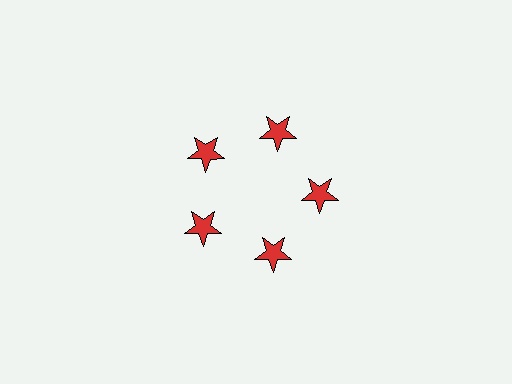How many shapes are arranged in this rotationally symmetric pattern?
There are 5 shapes, arranged in 5 groups of 1.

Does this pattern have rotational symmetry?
Yes, this pattern has 5-fold rotational symmetry. It looks the same after rotating 72 degrees around the center.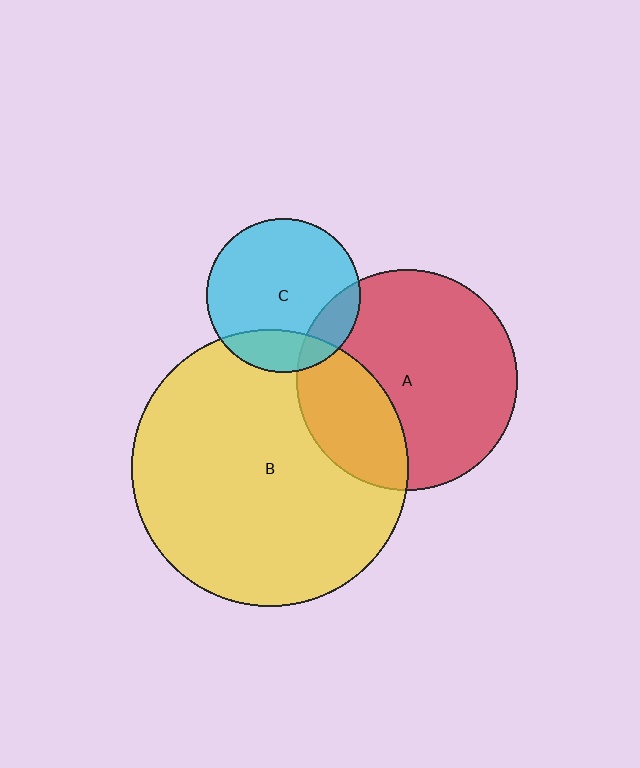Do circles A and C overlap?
Yes.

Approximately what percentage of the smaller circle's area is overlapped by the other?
Approximately 15%.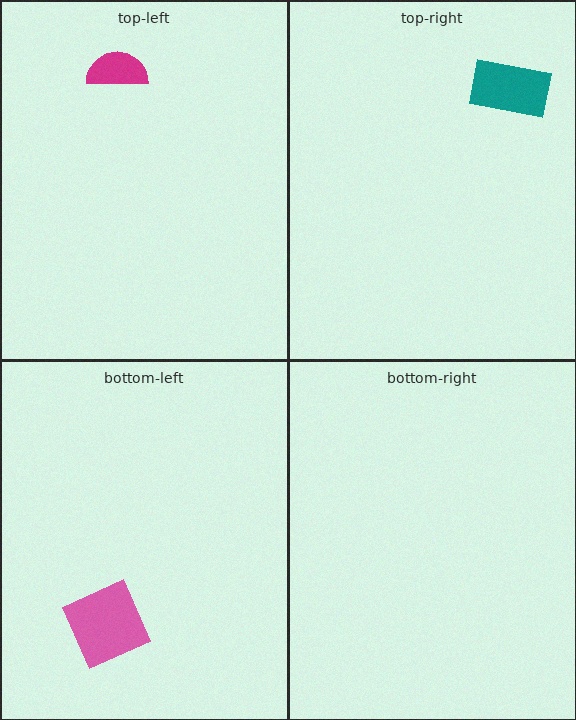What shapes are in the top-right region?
The teal rectangle.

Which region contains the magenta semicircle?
The top-left region.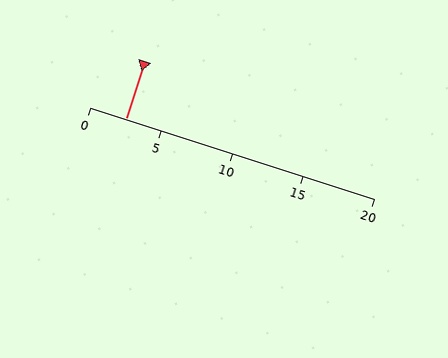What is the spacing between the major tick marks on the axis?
The major ticks are spaced 5 apart.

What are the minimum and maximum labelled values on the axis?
The axis runs from 0 to 20.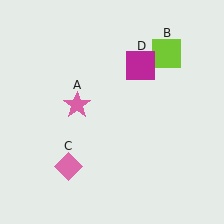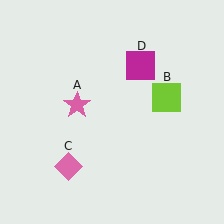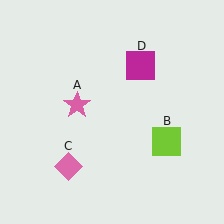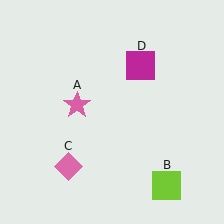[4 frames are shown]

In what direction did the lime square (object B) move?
The lime square (object B) moved down.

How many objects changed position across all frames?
1 object changed position: lime square (object B).